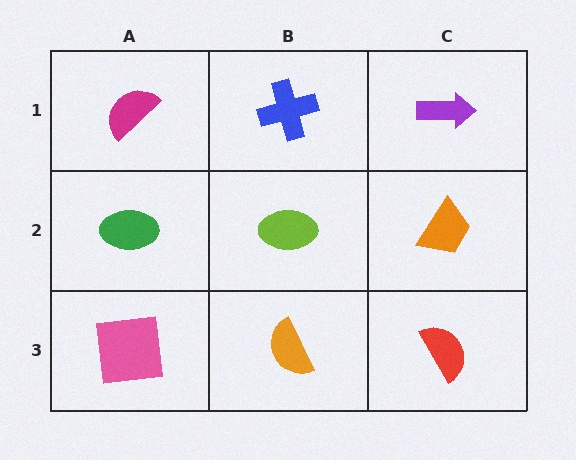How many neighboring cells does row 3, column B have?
3.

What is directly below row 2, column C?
A red semicircle.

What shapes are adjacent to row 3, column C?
An orange trapezoid (row 2, column C), an orange semicircle (row 3, column B).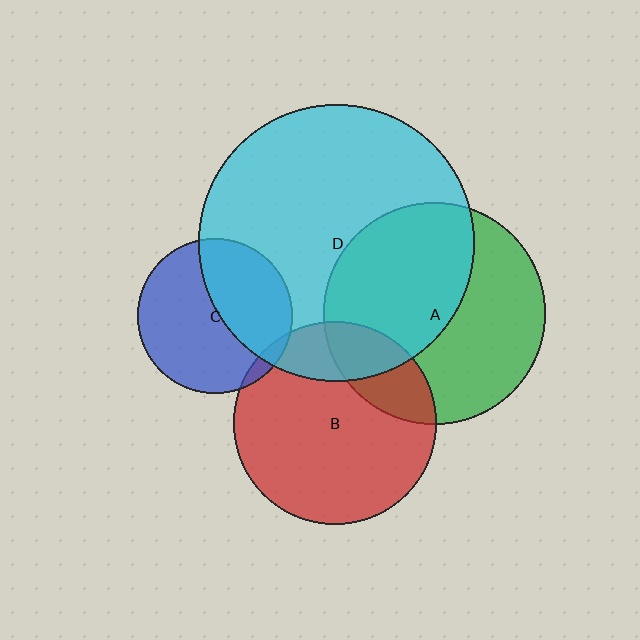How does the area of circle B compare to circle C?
Approximately 1.7 times.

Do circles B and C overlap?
Yes.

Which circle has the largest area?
Circle D (cyan).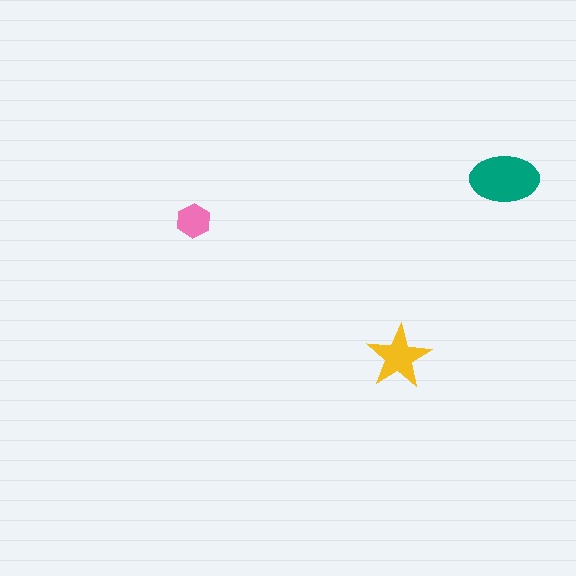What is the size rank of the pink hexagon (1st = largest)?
3rd.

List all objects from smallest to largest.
The pink hexagon, the yellow star, the teal ellipse.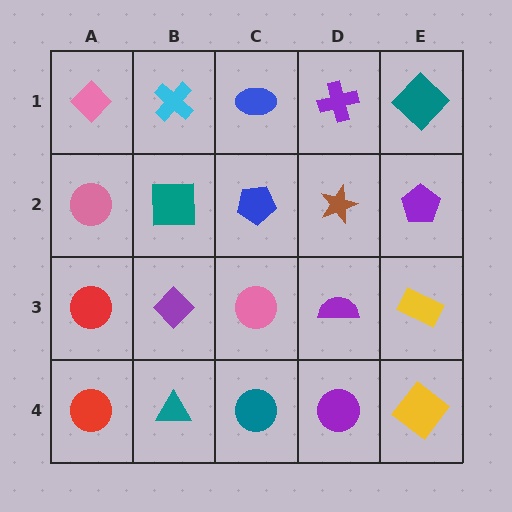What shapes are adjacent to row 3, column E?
A purple pentagon (row 2, column E), a yellow diamond (row 4, column E), a purple semicircle (row 3, column D).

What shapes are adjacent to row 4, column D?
A purple semicircle (row 3, column D), a teal circle (row 4, column C), a yellow diamond (row 4, column E).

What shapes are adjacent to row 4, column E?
A yellow rectangle (row 3, column E), a purple circle (row 4, column D).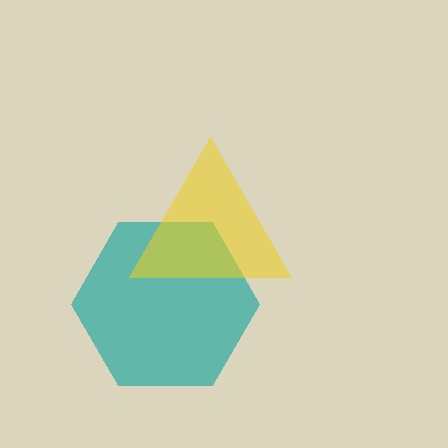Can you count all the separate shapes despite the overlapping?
Yes, there are 2 separate shapes.